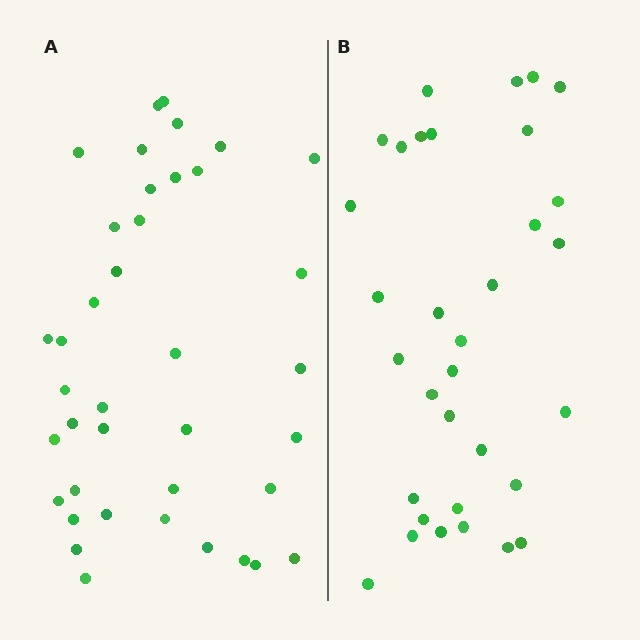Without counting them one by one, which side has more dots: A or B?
Region A (the left region) has more dots.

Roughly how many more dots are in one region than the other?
Region A has about 6 more dots than region B.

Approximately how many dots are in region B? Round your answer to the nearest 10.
About 30 dots. (The exact count is 33, which rounds to 30.)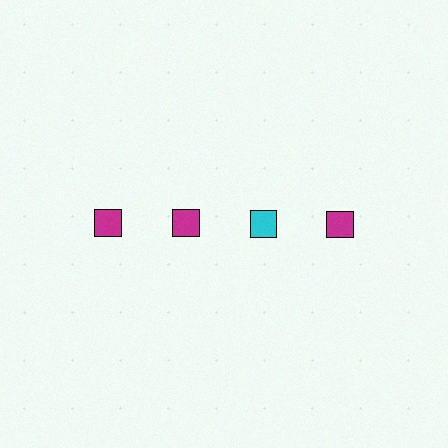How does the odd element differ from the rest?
It has a different color: cyan instead of magenta.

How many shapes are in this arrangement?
There are 4 shapes arranged in a grid pattern.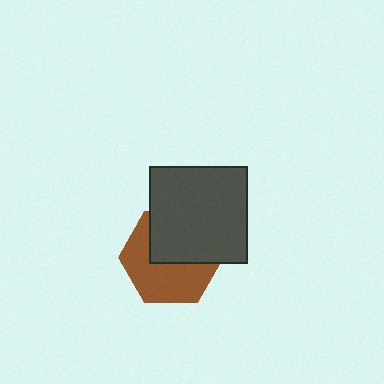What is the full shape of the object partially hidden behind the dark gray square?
The partially hidden object is a brown hexagon.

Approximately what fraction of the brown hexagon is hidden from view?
Roughly 45% of the brown hexagon is hidden behind the dark gray square.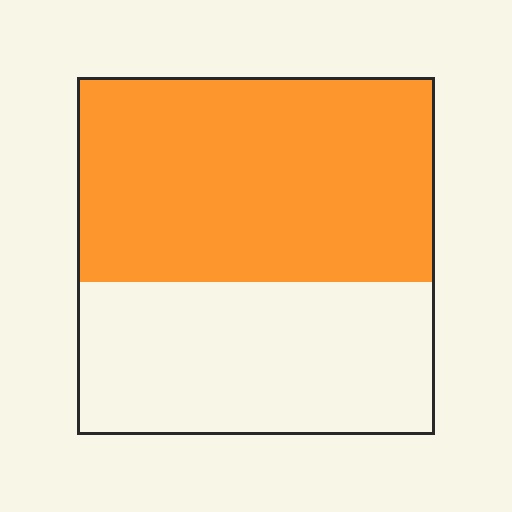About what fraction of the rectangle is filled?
About three fifths (3/5).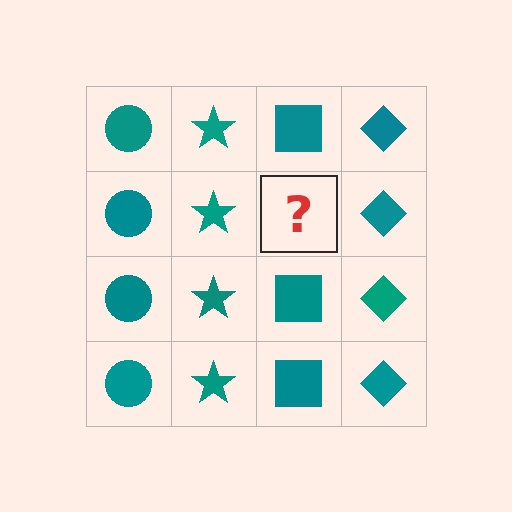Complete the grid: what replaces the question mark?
The question mark should be replaced with a teal square.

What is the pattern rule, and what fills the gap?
The rule is that each column has a consistent shape. The gap should be filled with a teal square.